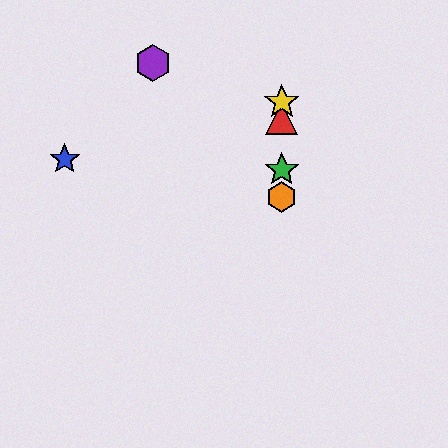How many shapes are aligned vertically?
4 shapes (the red triangle, the green star, the yellow star, the orange hexagon) are aligned vertically.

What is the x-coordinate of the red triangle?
The red triangle is at x≈282.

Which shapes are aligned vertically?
The red triangle, the green star, the yellow star, the orange hexagon are aligned vertically.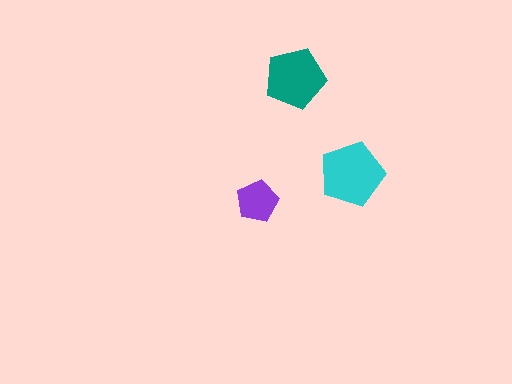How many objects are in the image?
There are 3 objects in the image.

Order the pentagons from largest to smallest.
the cyan one, the teal one, the purple one.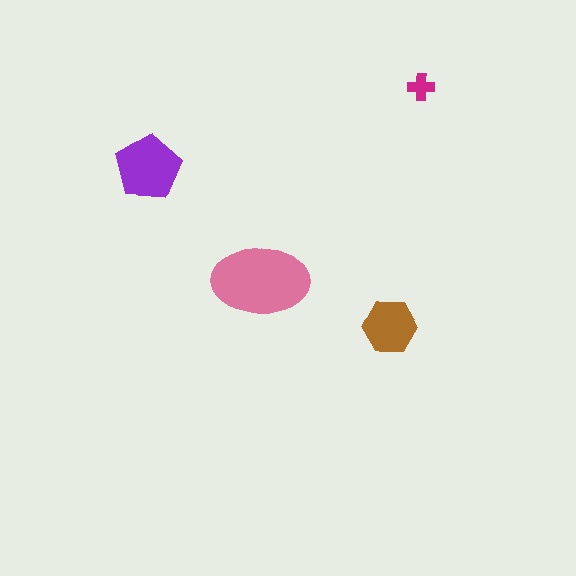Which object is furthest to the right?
The magenta cross is rightmost.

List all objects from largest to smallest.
The pink ellipse, the purple pentagon, the brown hexagon, the magenta cross.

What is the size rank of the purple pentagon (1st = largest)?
2nd.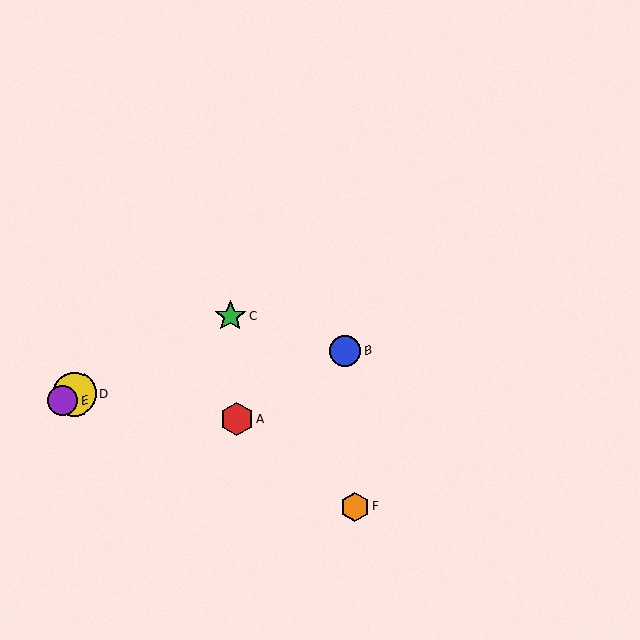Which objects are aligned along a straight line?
Objects C, D, E are aligned along a straight line.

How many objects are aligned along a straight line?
3 objects (C, D, E) are aligned along a straight line.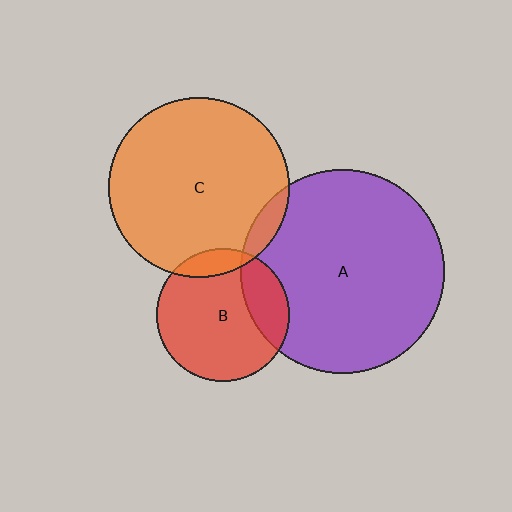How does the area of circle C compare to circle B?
Approximately 1.8 times.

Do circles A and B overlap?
Yes.